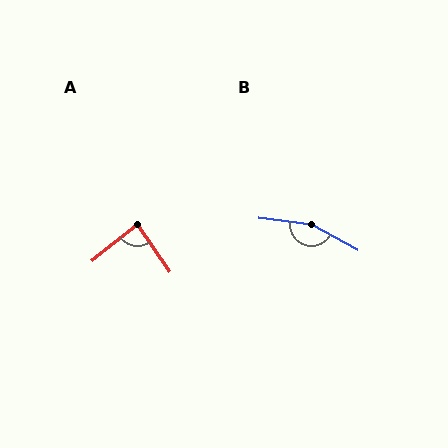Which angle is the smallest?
A, at approximately 86 degrees.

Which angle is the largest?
B, at approximately 159 degrees.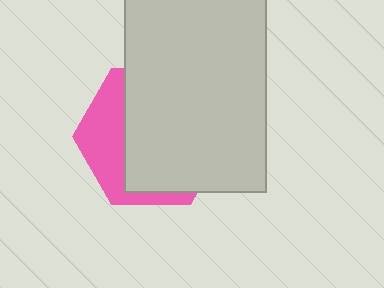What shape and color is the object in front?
The object in front is a light gray rectangle.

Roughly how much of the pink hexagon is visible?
A small part of it is visible (roughly 32%).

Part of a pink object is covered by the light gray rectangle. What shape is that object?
It is a hexagon.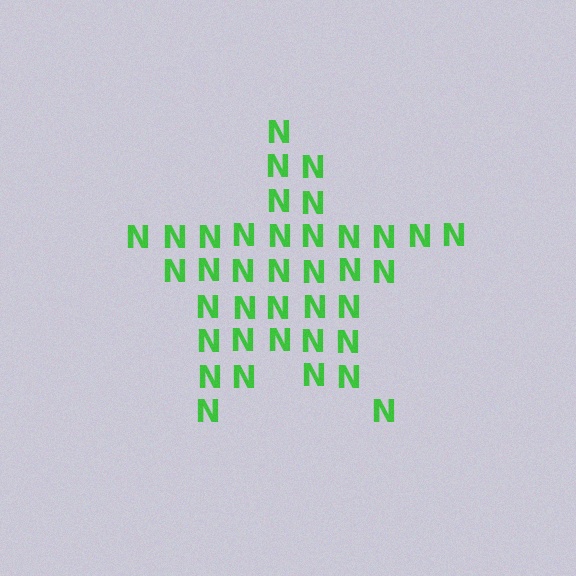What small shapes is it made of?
It is made of small letter N's.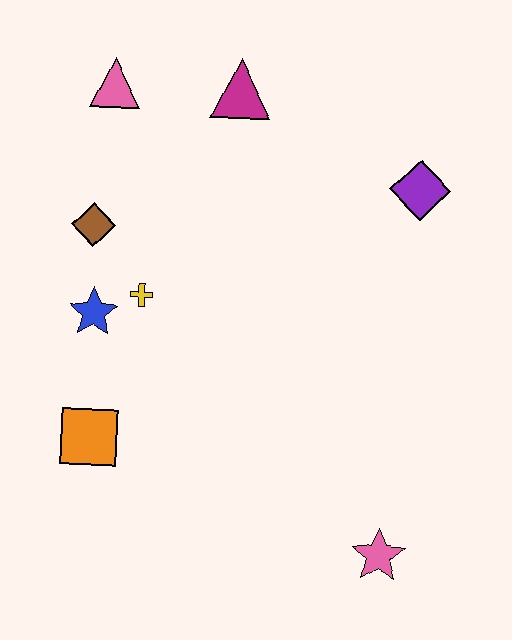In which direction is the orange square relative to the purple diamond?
The orange square is to the left of the purple diamond.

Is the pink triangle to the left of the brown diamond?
No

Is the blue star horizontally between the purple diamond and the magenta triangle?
No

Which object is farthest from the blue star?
The pink star is farthest from the blue star.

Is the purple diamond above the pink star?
Yes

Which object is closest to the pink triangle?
The magenta triangle is closest to the pink triangle.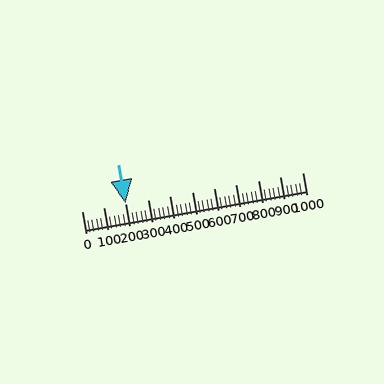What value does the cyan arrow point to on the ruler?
The cyan arrow points to approximately 200.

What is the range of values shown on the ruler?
The ruler shows values from 0 to 1000.